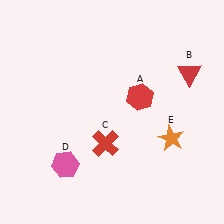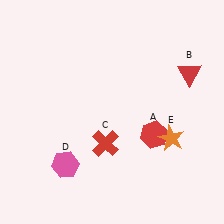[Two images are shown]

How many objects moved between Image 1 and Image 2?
1 object moved between the two images.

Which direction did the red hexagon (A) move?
The red hexagon (A) moved down.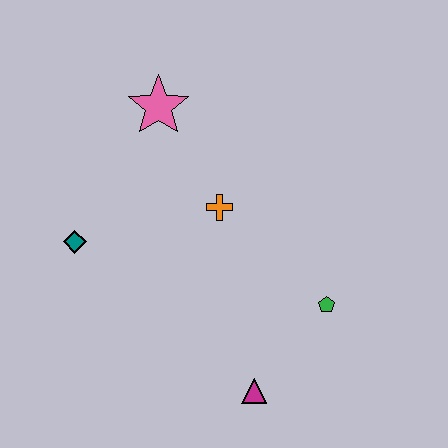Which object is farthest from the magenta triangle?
The pink star is farthest from the magenta triangle.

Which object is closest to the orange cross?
The pink star is closest to the orange cross.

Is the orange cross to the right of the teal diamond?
Yes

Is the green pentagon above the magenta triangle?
Yes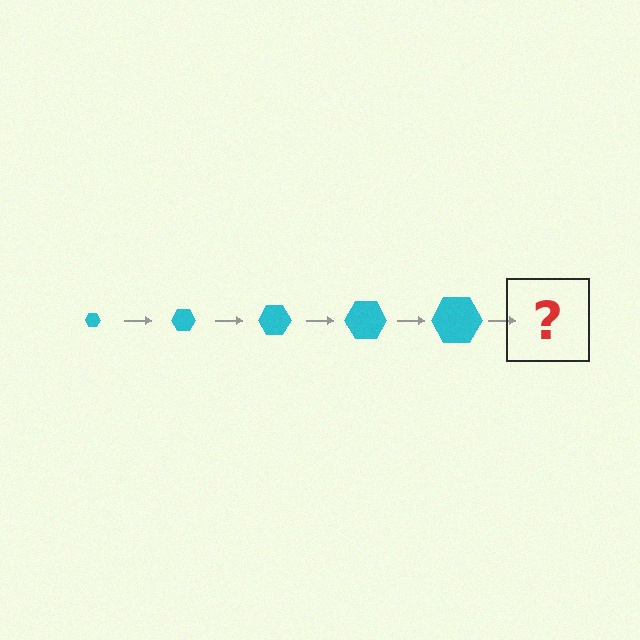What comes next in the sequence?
The next element should be a cyan hexagon, larger than the previous one.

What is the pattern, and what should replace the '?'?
The pattern is that the hexagon gets progressively larger each step. The '?' should be a cyan hexagon, larger than the previous one.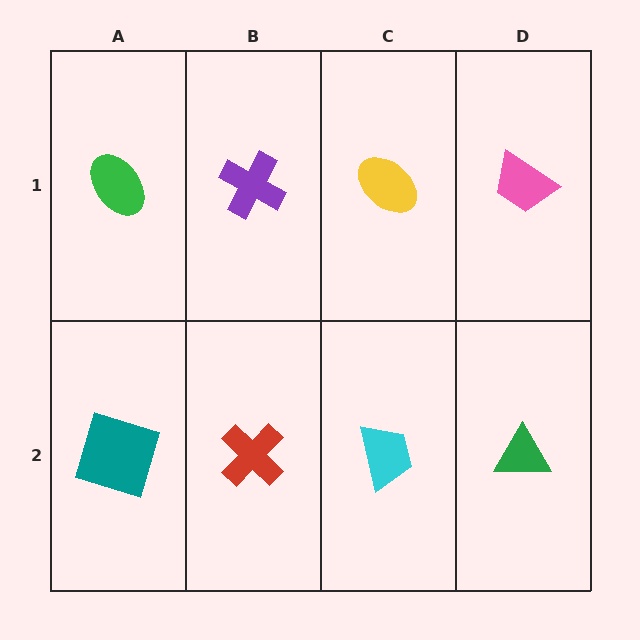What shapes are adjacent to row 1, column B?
A red cross (row 2, column B), a green ellipse (row 1, column A), a yellow ellipse (row 1, column C).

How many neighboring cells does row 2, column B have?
3.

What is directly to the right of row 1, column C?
A pink trapezoid.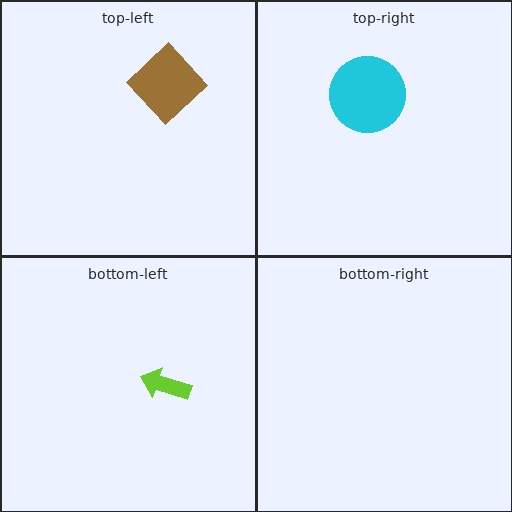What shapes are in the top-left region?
The brown diamond.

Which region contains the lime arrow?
The bottom-left region.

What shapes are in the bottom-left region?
The lime arrow.